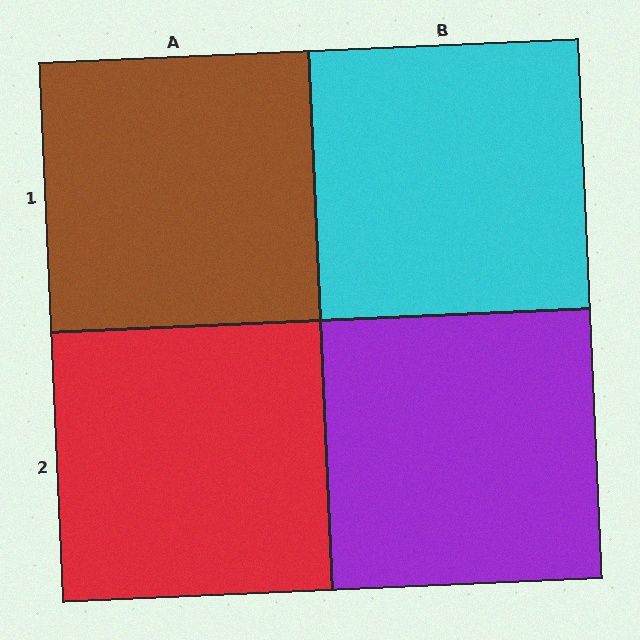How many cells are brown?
1 cell is brown.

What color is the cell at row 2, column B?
Purple.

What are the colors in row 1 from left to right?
Brown, cyan.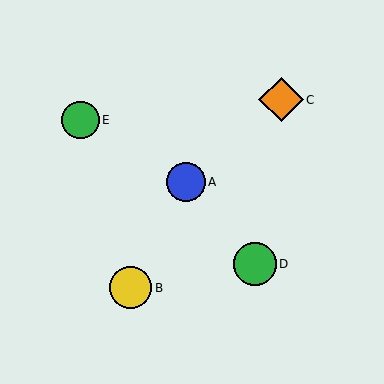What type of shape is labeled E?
Shape E is a green circle.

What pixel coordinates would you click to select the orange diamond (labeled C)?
Click at (281, 100) to select the orange diamond C.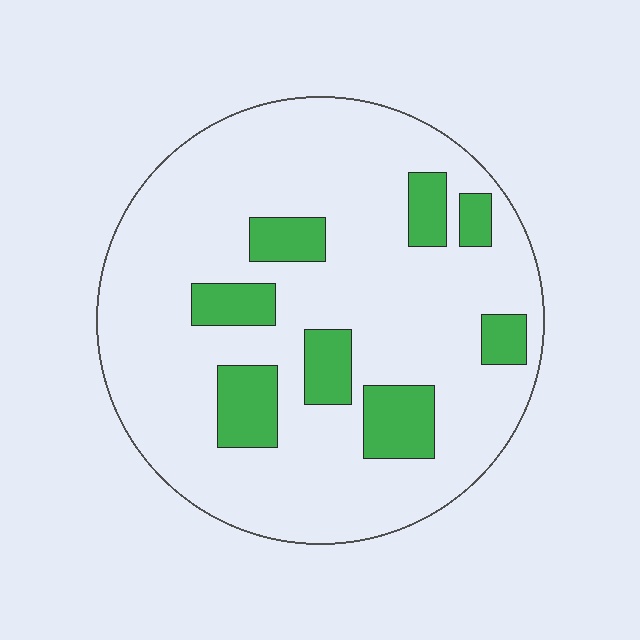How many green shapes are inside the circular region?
8.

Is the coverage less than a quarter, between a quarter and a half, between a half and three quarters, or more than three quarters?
Less than a quarter.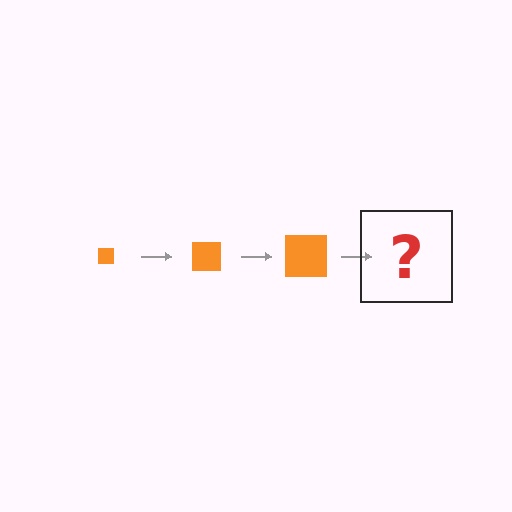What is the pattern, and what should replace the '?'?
The pattern is that the square gets progressively larger each step. The '?' should be an orange square, larger than the previous one.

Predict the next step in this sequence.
The next step is an orange square, larger than the previous one.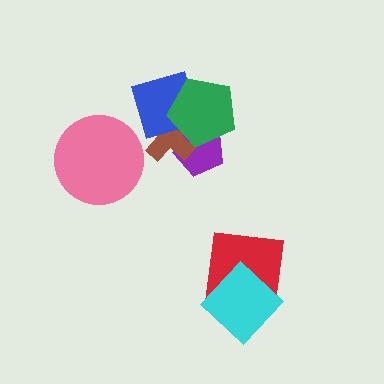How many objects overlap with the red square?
1 object overlaps with the red square.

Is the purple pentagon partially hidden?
Yes, it is partially covered by another shape.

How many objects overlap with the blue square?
2 objects overlap with the blue square.